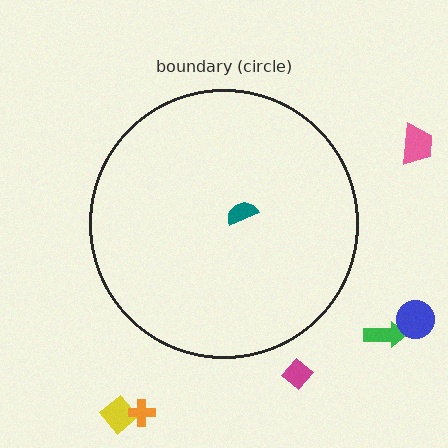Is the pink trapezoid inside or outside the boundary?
Outside.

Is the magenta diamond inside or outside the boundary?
Outside.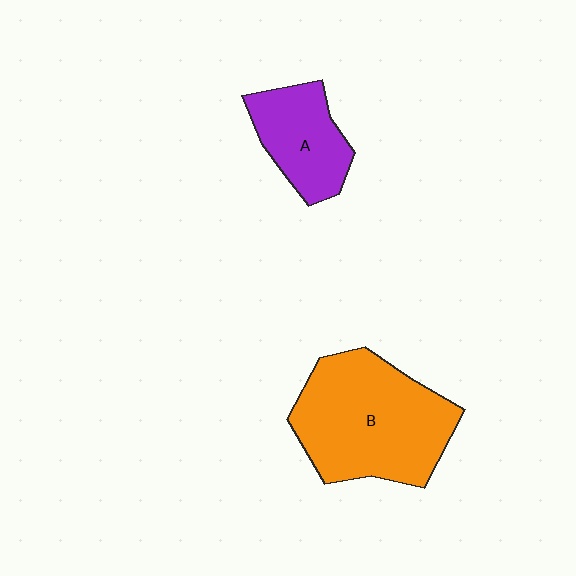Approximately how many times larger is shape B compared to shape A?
Approximately 2.0 times.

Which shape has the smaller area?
Shape A (purple).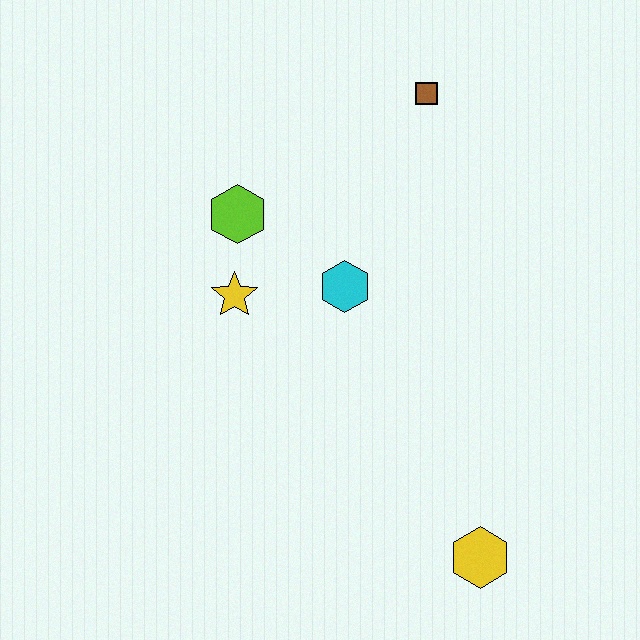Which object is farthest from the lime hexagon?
The yellow hexagon is farthest from the lime hexagon.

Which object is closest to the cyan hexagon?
The yellow star is closest to the cyan hexagon.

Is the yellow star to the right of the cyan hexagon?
No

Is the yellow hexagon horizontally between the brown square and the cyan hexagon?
No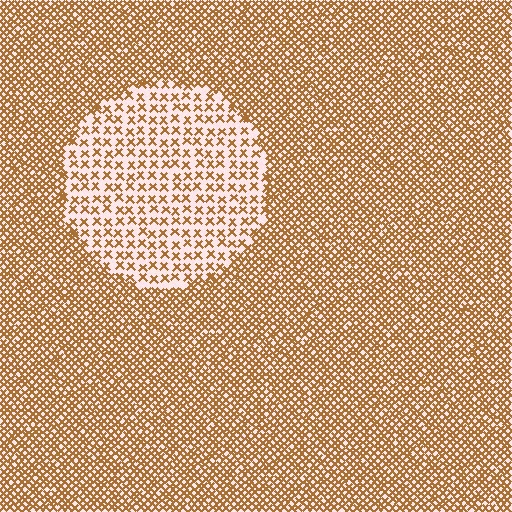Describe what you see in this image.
The image contains small brown elements arranged at two different densities. A circle-shaped region is visible where the elements are less densely packed than the surrounding area.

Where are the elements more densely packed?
The elements are more densely packed outside the circle boundary.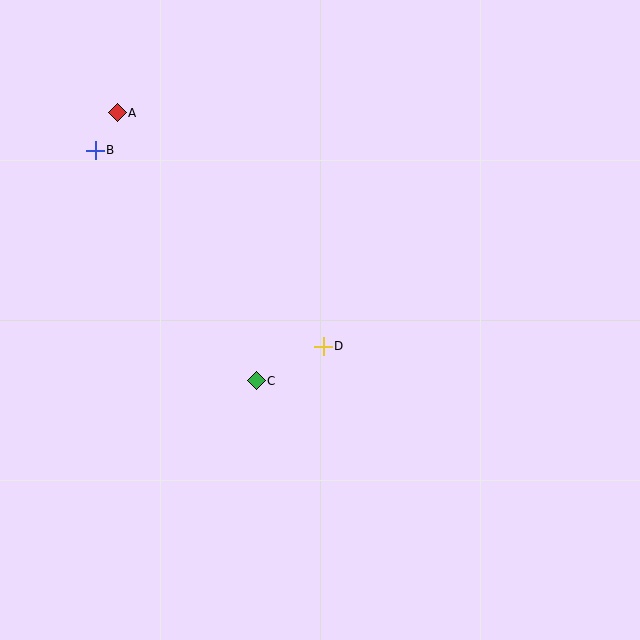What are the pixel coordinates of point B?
Point B is at (95, 150).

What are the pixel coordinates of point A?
Point A is at (117, 113).